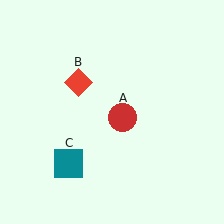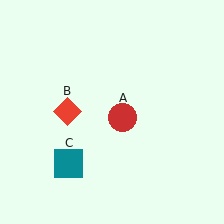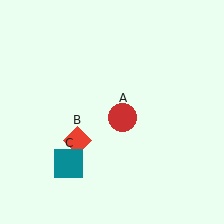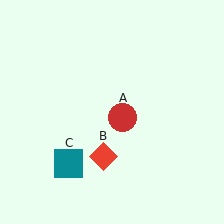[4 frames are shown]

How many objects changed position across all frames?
1 object changed position: red diamond (object B).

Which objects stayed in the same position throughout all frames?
Red circle (object A) and teal square (object C) remained stationary.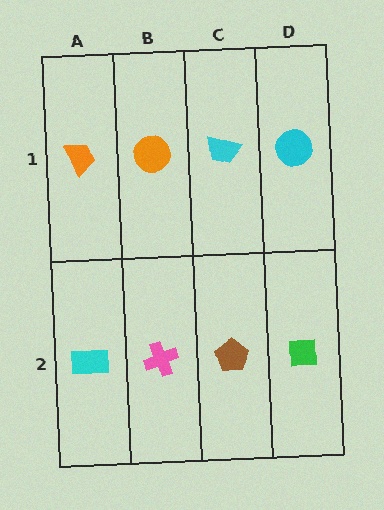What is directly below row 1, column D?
A green square.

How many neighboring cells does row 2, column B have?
3.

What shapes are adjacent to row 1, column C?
A brown pentagon (row 2, column C), an orange circle (row 1, column B), a cyan circle (row 1, column D).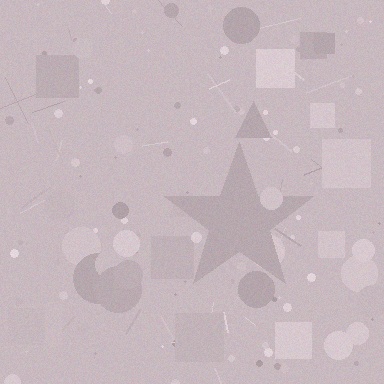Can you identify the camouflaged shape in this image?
The camouflaged shape is a star.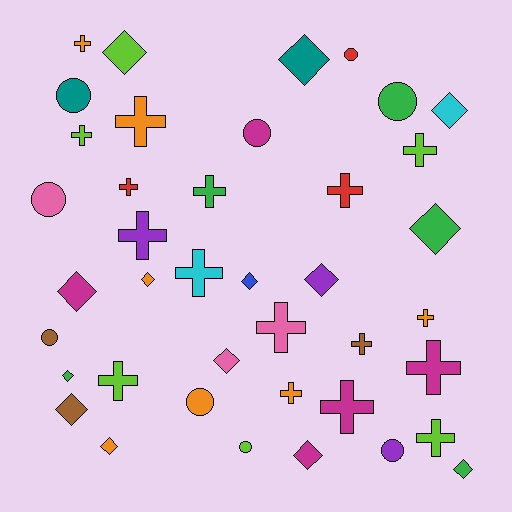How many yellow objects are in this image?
There are no yellow objects.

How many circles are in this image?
There are 9 circles.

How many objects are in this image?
There are 40 objects.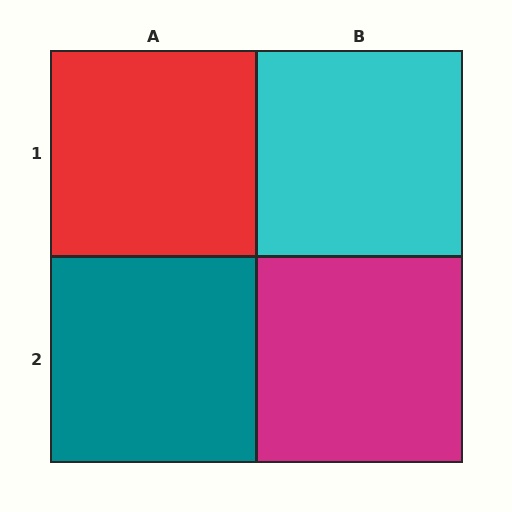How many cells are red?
1 cell is red.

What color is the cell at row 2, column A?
Teal.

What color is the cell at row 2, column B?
Magenta.